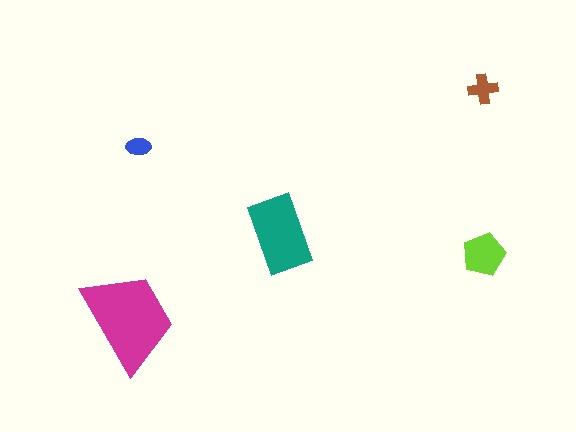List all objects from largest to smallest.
The magenta trapezoid, the teal rectangle, the lime pentagon, the brown cross, the blue ellipse.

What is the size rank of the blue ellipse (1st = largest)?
5th.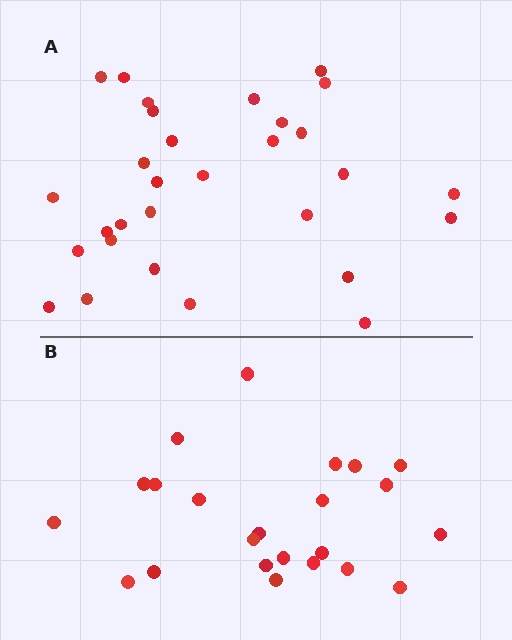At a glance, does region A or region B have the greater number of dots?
Region A (the top region) has more dots.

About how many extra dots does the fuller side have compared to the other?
Region A has roughly 8 or so more dots than region B.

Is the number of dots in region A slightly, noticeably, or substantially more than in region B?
Region A has noticeably more, but not dramatically so. The ratio is roughly 1.3 to 1.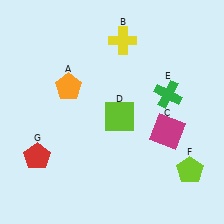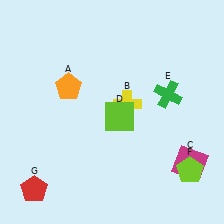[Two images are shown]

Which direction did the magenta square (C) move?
The magenta square (C) moved down.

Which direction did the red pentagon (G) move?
The red pentagon (G) moved down.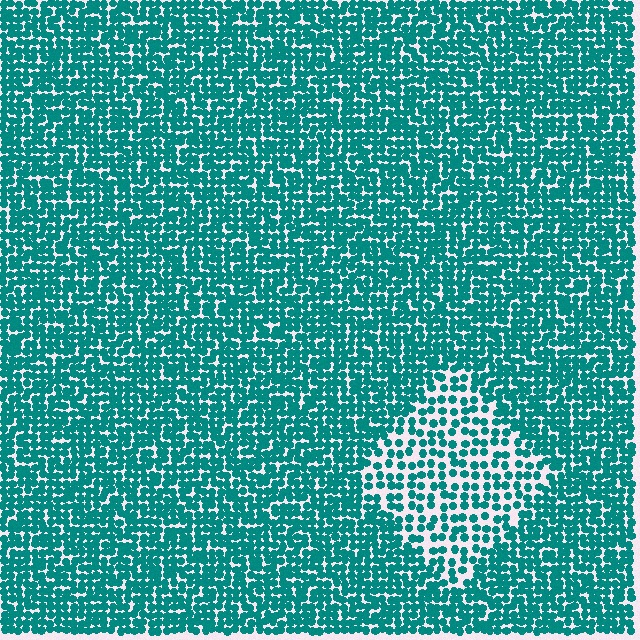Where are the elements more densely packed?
The elements are more densely packed outside the diamond boundary.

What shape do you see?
I see a diamond.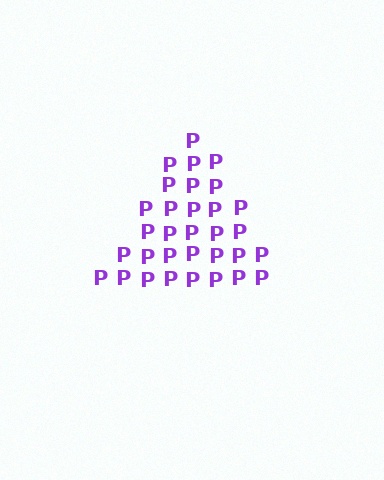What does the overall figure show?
The overall figure shows a triangle.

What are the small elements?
The small elements are letter P's.